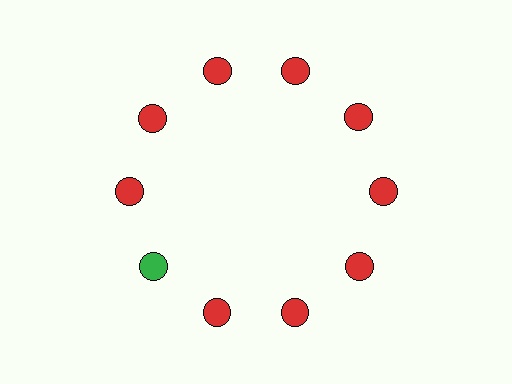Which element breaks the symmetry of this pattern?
The green circle at roughly the 8 o'clock position breaks the symmetry. All other shapes are red circles.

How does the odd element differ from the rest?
It has a different color: green instead of red.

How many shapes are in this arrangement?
There are 10 shapes arranged in a ring pattern.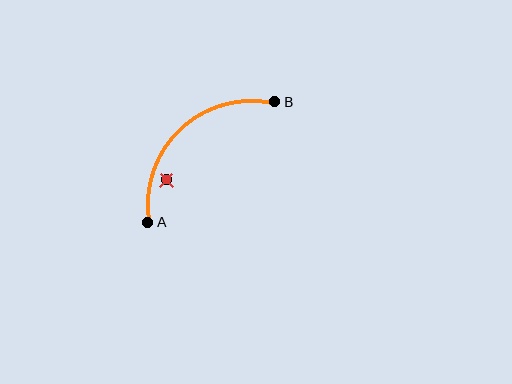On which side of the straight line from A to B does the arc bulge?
The arc bulges above and to the left of the straight line connecting A and B.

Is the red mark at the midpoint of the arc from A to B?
No — the red mark does not lie on the arc at all. It sits slightly inside the curve.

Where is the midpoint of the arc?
The arc midpoint is the point on the curve farthest from the straight line joining A and B. It sits above and to the left of that line.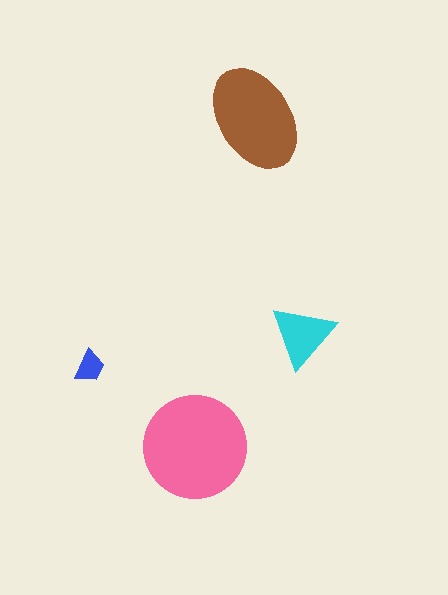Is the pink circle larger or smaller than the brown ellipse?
Larger.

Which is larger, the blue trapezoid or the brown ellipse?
The brown ellipse.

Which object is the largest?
The pink circle.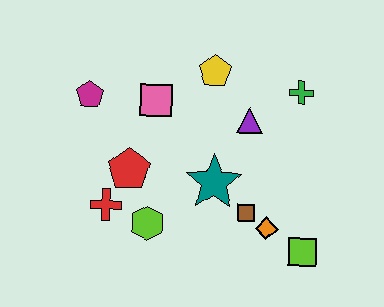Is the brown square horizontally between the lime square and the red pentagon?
Yes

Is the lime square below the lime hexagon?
Yes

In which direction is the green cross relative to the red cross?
The green cross is to the right of the red cross.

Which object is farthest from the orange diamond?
The magenta pentagon is farthest from the orange diamond.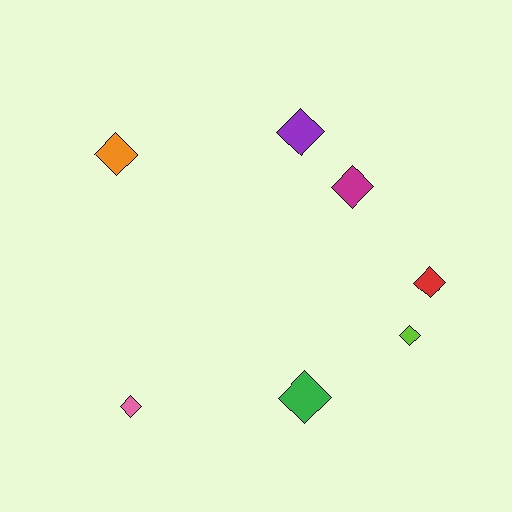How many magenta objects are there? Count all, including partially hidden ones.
There is 1 magenta object.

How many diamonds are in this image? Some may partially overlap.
There are 7 diamonds.